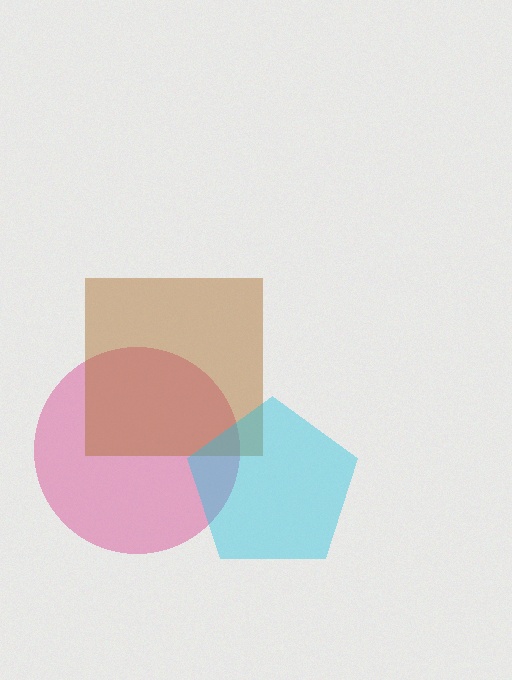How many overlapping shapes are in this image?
There are 3 overlapping shapes in the image.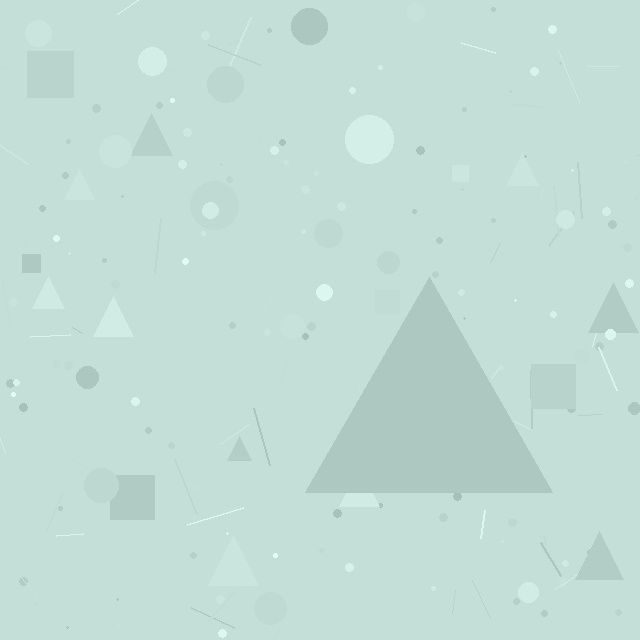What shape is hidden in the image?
A triangle is hidden in the image.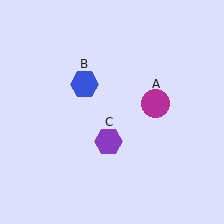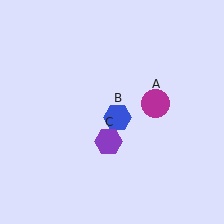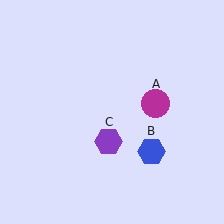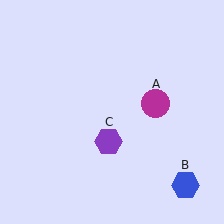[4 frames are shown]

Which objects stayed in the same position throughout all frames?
Magenta circle (object A) and purple hexagon (object C) remained stationary.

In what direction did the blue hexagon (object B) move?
The blue hexagon (object B) moved down and to the right.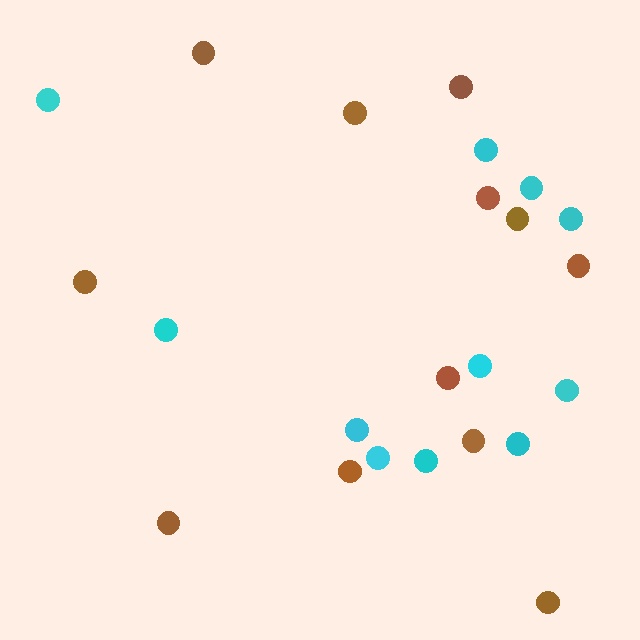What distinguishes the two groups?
There are 2 groups: one group of brown circles (12) and one group of cyan circles (11).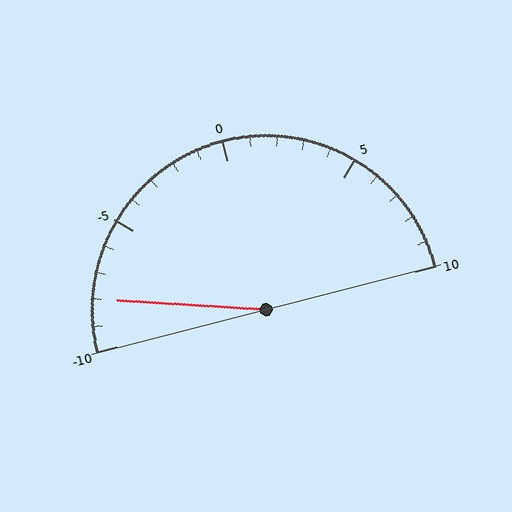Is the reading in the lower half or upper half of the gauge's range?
The reading is in the lower half of the range (-10 to 10).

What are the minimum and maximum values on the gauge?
The gauge ranges from -10 to 10.